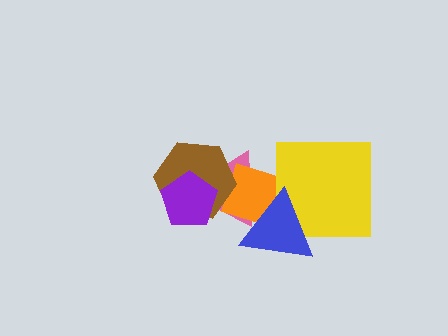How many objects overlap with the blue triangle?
3 objects overlap with the blue triangle.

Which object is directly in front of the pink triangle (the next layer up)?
The orange square is directly in front of the pink triangle.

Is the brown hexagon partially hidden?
Yes, it is partially covered by another shape.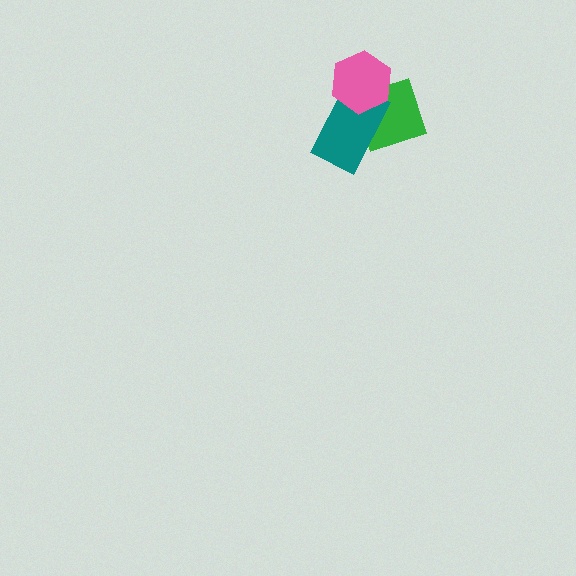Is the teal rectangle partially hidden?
Yes, it is partially covered by another shape.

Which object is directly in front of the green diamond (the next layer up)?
The teal rectangle is directly in front of the green diamond.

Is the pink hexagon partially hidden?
No, no other shape covers it.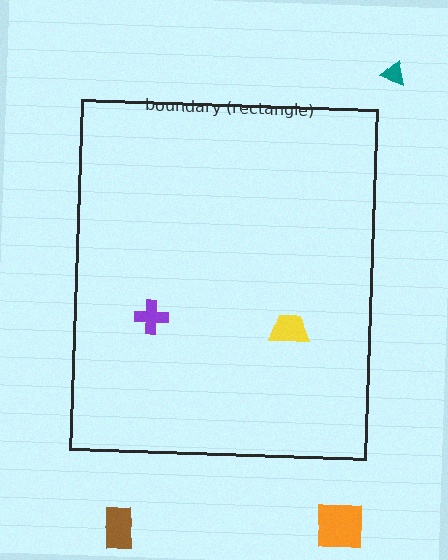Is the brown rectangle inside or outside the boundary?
Outside.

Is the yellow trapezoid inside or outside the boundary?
Inside.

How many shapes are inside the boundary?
2 inside, 3 outside.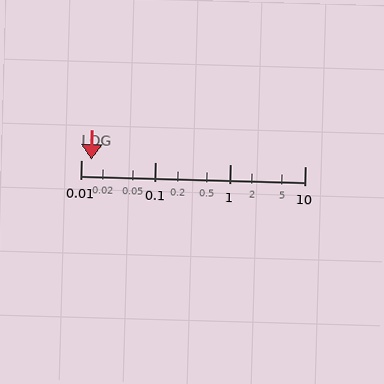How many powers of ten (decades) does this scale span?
The scale spans 3 decades, from 0.01 to 10.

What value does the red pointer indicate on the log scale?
The pointer indicates approximately 0.014.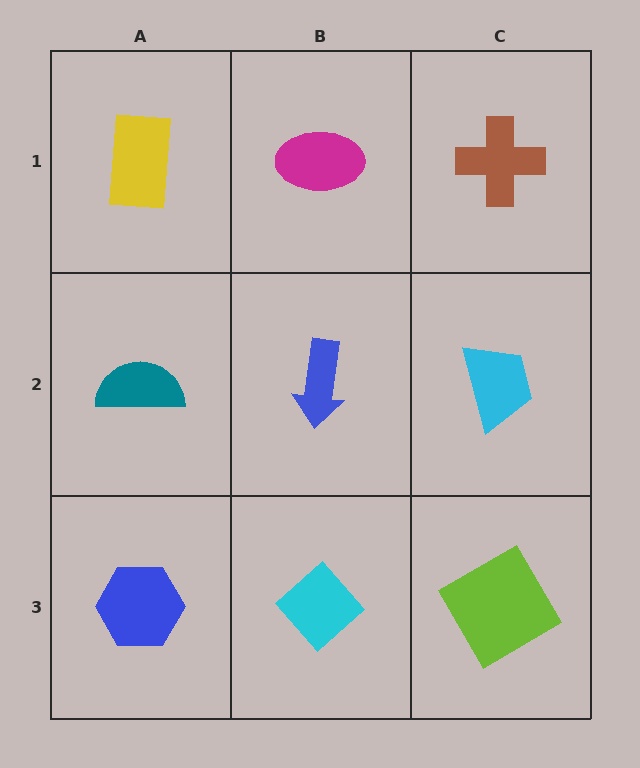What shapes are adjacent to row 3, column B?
A blue arrow (row 2, column B), a blue hexagon (row 3, column A), a lime diamond (row 3, column C).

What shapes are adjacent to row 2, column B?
A magenta ellipse (row 1, column B), a cyan diamond (row 3, column B), a teal semicircle (row 2, column A), a cyan trapezoid (row 2, column C).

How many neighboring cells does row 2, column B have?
4.